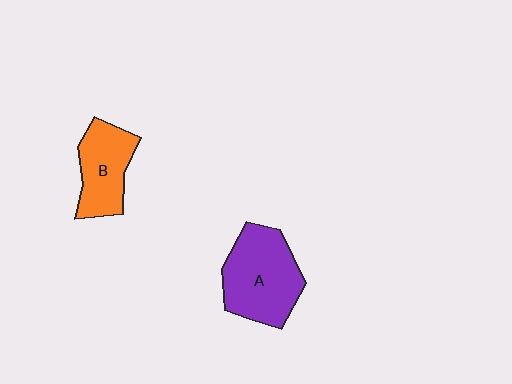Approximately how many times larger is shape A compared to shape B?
Approximately 1.4 times.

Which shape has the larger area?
Shape A (purple).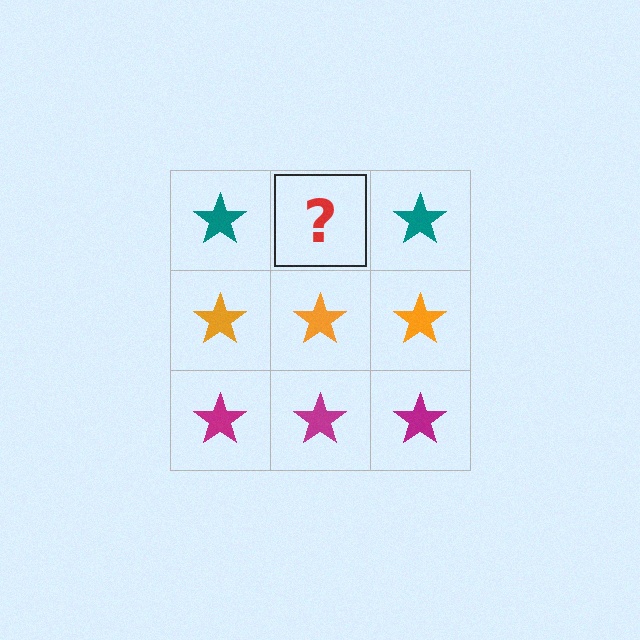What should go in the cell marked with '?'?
The missing cell should contain a teal star.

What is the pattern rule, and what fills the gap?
The rule is that each row has a consistent color. The gap should be filled with a teal star.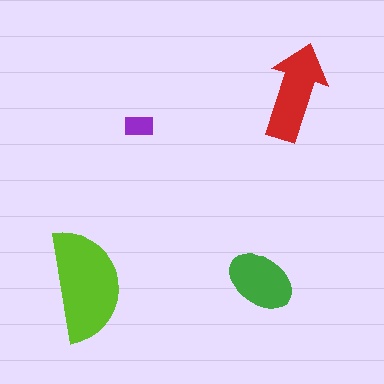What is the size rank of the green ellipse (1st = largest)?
3rd.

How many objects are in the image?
There are 4 objects in the image.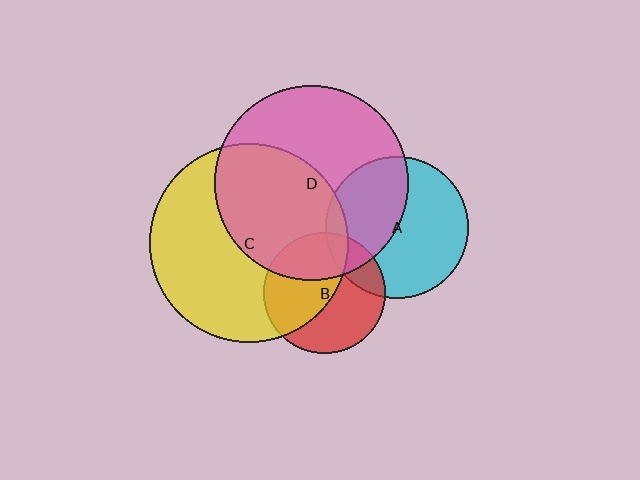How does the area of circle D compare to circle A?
Approximately 1.9 times.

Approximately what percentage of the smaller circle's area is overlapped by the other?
Approximately 20%.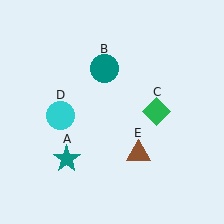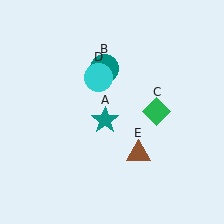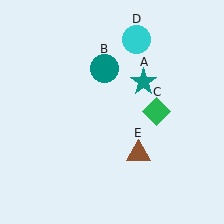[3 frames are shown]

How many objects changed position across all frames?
2 objects changed position: teal star (object A), cyan circle (object D).